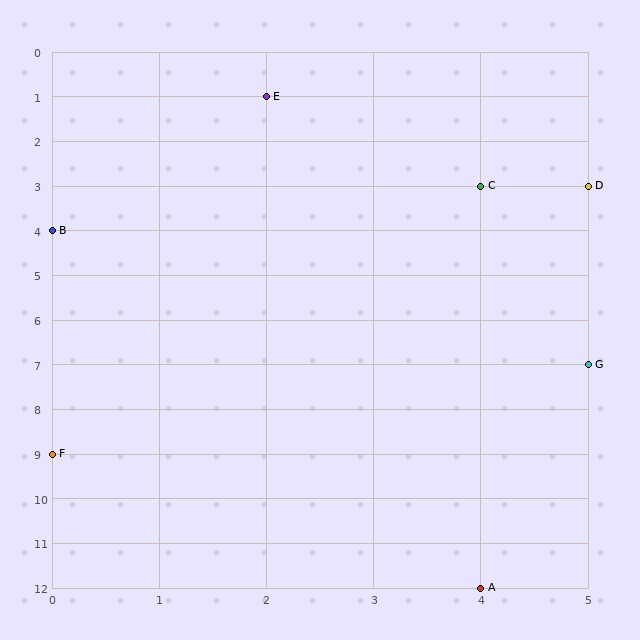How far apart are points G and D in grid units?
Points G and D are 4 rows apart.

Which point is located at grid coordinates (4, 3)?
Point C is at (4, 3).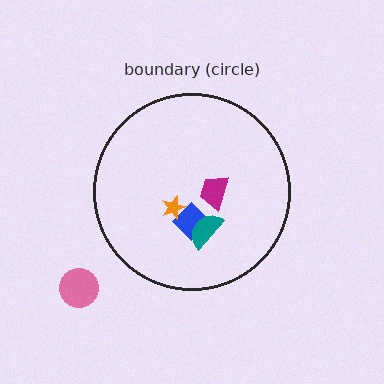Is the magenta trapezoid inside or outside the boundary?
Inside.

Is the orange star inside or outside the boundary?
Inside.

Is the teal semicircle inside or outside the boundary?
Inside.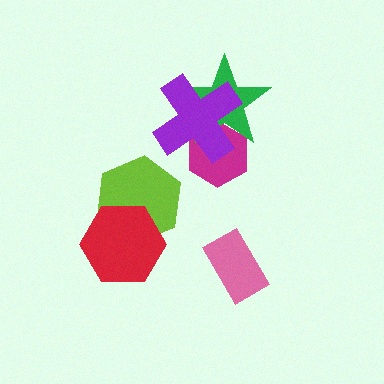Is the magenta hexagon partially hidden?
Yes, it is partially covered by another shape.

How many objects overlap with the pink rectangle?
0 objects overlap with the pink rectangle.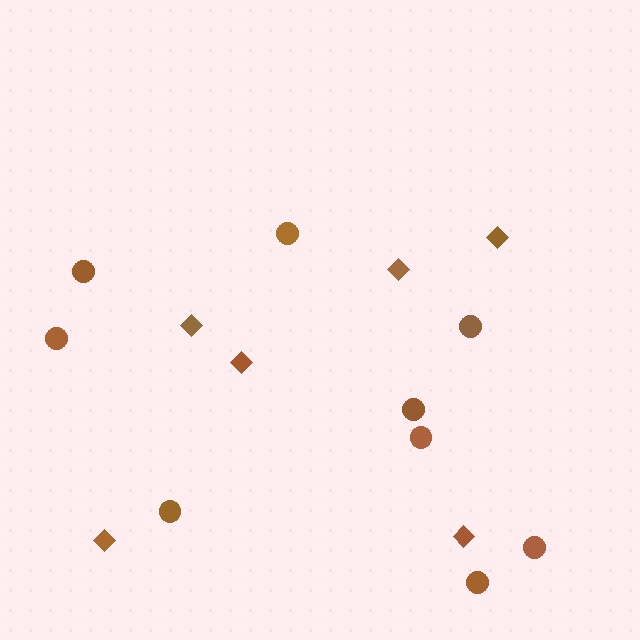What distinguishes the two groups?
There are 2 groups: one group of circles (9) and one group of diamonds (6).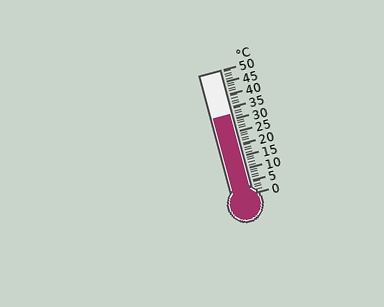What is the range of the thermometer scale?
The thermometer scale ranges from 0°C to 50°C.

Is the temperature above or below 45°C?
The temperature is below 45°C.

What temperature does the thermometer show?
The thermometer shows approximately 32°C.